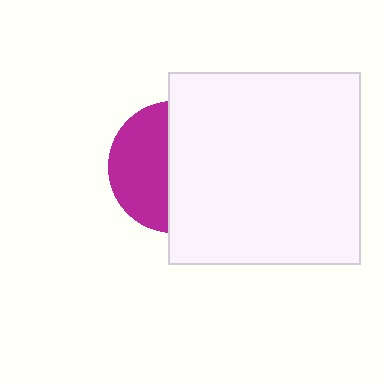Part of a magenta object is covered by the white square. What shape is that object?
It is a circle.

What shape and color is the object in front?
The object in front is a white square.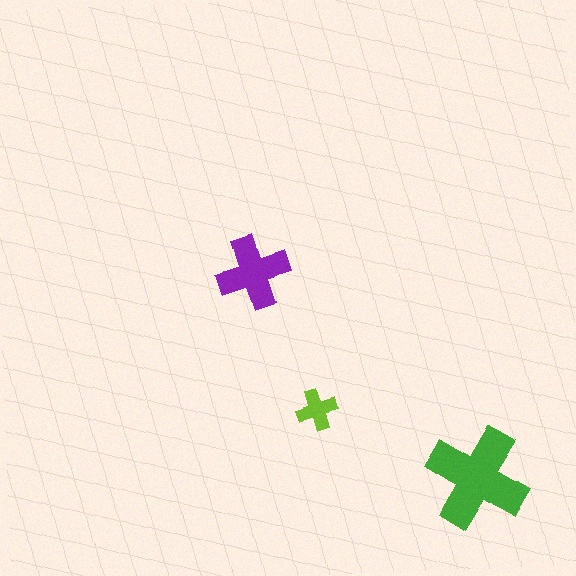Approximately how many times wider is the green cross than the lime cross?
About 2.5 times wider.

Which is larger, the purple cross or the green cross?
The green one.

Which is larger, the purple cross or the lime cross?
The purple one.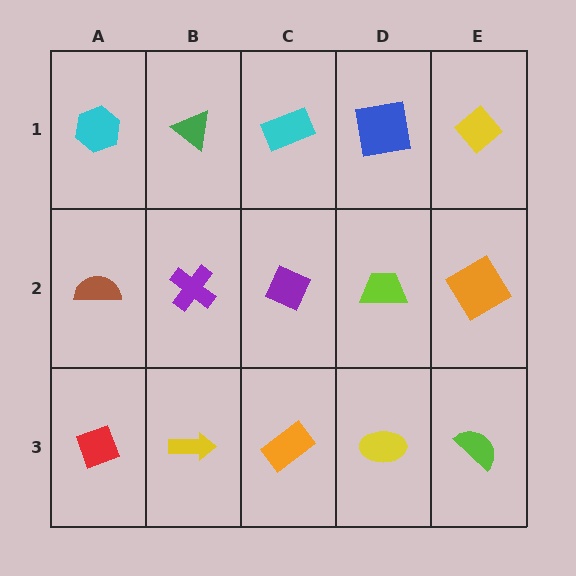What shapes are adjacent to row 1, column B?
A purple cross (row 2, column B), a cyan hexagon (row 1, column A), a cyan rectangle (row 1, column C).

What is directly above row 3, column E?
An orange diamond.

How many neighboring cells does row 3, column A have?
2.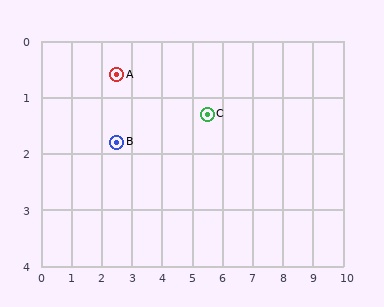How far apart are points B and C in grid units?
Points B and C are about 3.0 grid units apart.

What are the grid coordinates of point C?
Point C is at approximately (5.5, 1.3).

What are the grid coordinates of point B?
Point B is at approximately (2.5, 1.8).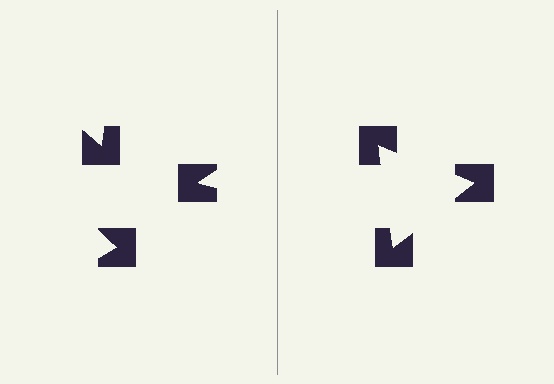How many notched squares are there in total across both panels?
6 — 3 on each side.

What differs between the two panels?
The notched squares are positioned identically on both sides; only the wedge orientations differ. On the right they align to a triangle; on the left they are misaligned.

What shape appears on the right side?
An illusory triangle.